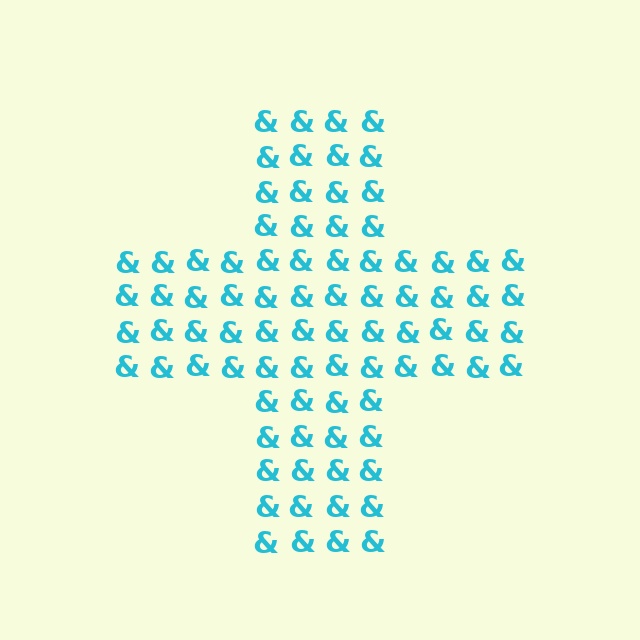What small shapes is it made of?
It is made of small ampersands.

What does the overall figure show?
The overall figure shows a cross.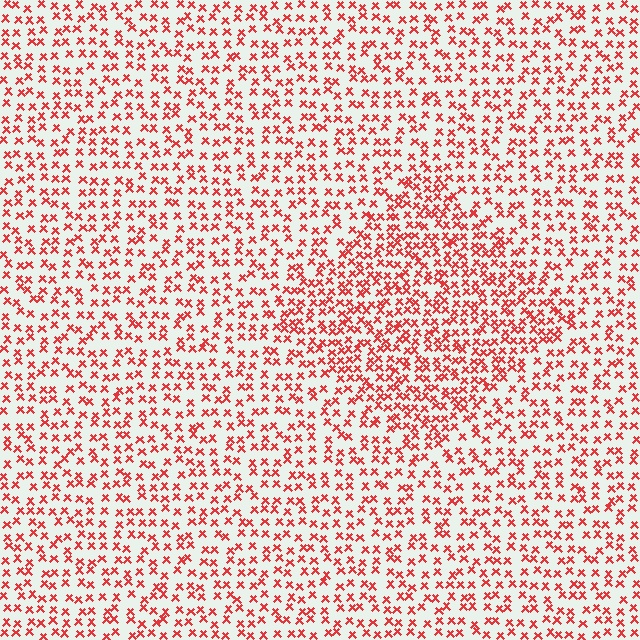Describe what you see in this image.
The image contains small red elements arranged at two different densities. A diamond-shaped region is visible where the elements are more densely packed than the surrounding area.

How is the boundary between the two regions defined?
The boundary is defined by a change in element density (approximately 1.6x ratio). All elements are the same color, size, and shape.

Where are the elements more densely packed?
The elements are more densely packed inside the diamond boundary.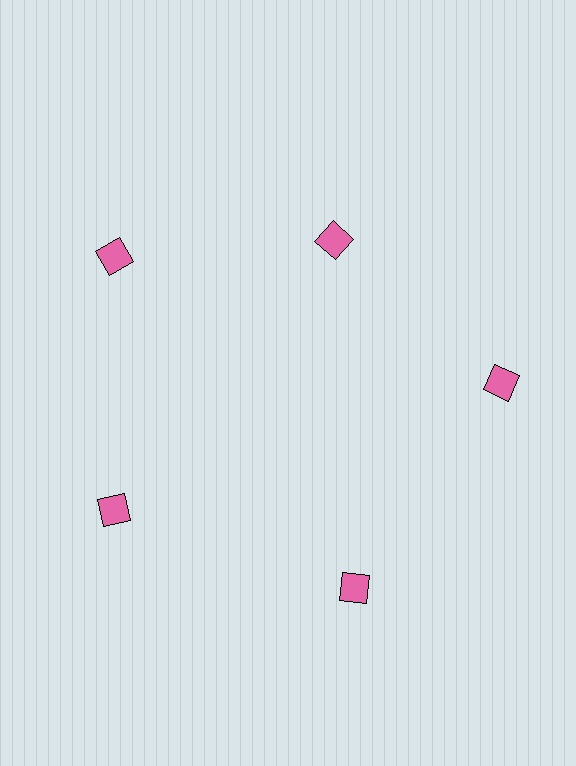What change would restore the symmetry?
The symmetry would be restored by moving it outward, back onto the ring so that all 5 diamonds sit at equal angles and equal distance from the center.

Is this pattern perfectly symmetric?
No. The 5 pink diamonds are arranged in a ring, but one element near the 1 o'clock position is pulled inward toward the center, breaking the 5-fold rotational symmetry.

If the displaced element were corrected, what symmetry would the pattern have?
It would have 5-fold rotational symmetry — the pattern would map onto itself every 72 degrees.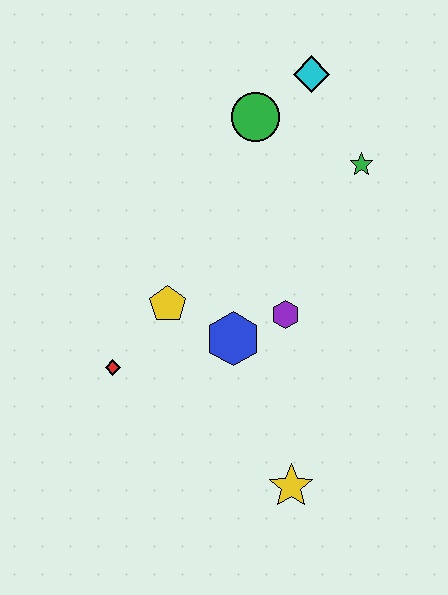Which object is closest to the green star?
The cyan diamond is closest to the green star.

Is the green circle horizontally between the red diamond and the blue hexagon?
No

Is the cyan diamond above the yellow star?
Yes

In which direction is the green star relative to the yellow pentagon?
The green star is to the right of the yellow pentagon.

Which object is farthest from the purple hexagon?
The cyan diamond is farthest from the purple hexagon.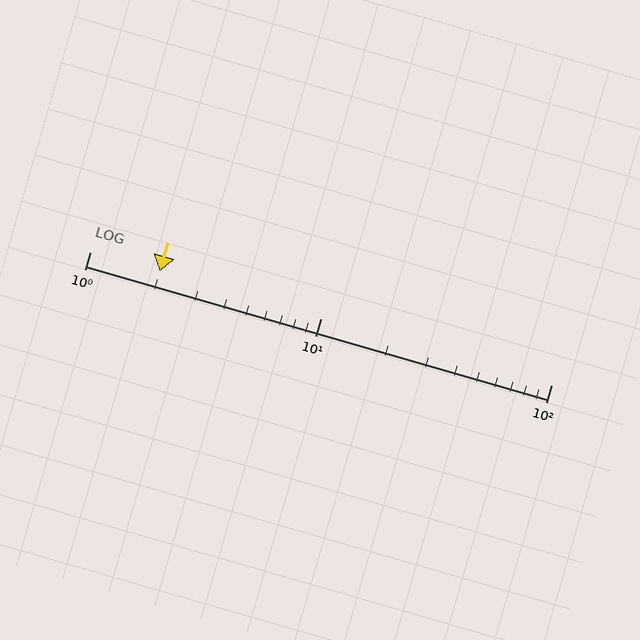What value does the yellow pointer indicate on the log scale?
The pointer indicates approximately 2.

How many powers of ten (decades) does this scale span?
The scale spans 2 decades, from 1 to 100.